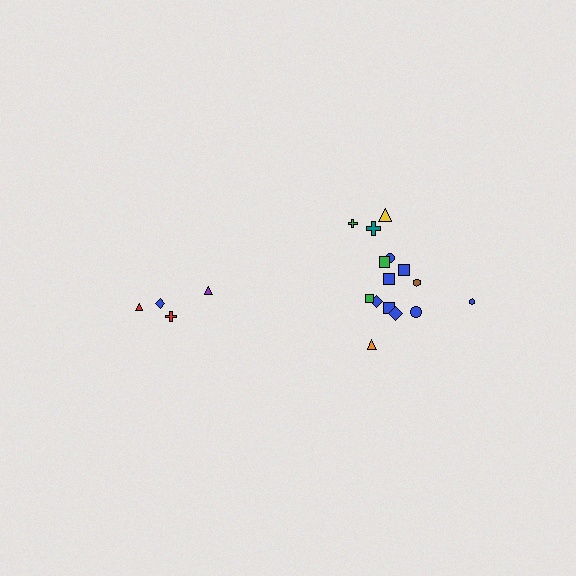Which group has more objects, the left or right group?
The right group.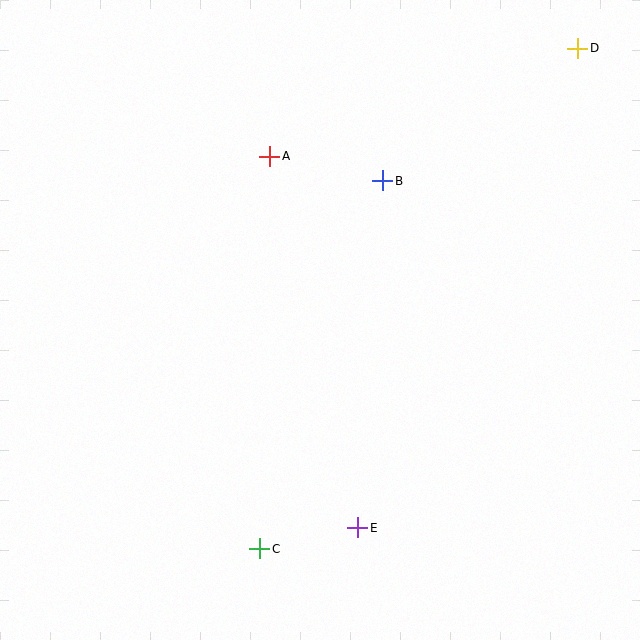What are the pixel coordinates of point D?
Point D is at (578, 48).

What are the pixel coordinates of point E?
Point E is at (358, 528).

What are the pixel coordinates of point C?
Point C is at (260, 549).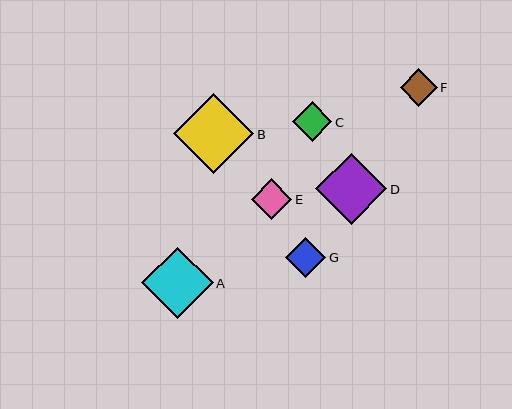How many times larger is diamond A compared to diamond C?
Diamond A is approximately 1.8 times the size of diamond C.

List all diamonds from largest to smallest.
From largest to smallest: B, A, D, E, G, C, F.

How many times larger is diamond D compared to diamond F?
Diamond D is approximately 1.9 times the size of diamond F.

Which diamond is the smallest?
Diamond F is the smallest with a size of approximately 37 pixels.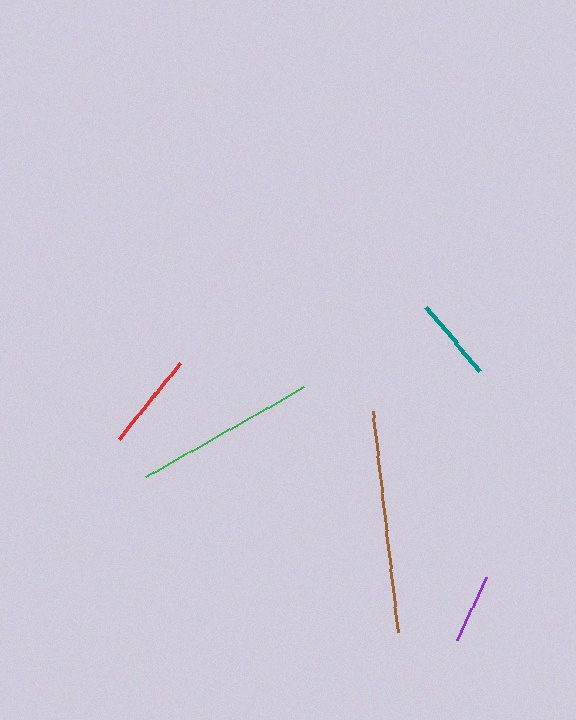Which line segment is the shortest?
The purple line is the shortest at approximately 69 pixels.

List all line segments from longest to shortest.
From longest to shortest: brown, green, red, teal, purple.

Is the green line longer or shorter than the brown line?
The brown line is longer than the green line.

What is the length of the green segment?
The green segment is approximately 182 pixels long.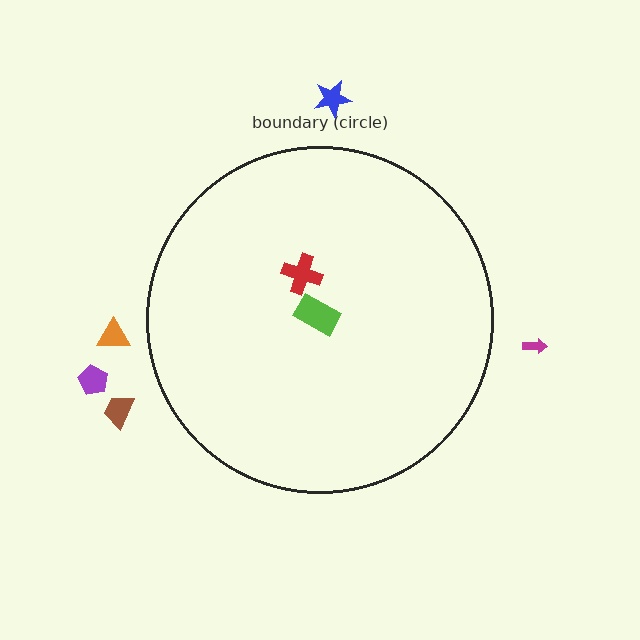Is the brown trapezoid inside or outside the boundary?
Outside.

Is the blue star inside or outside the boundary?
Outside.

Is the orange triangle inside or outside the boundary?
Outside.